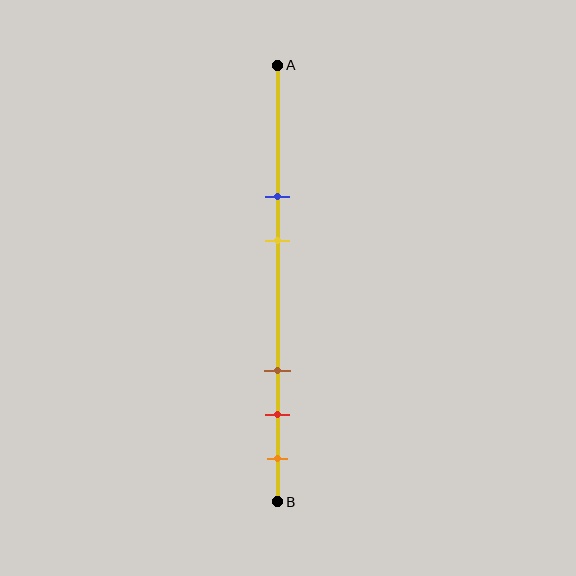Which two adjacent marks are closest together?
The red and orange marks are the closest adjacent pair.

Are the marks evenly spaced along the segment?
No, the marks are not evenly spaced.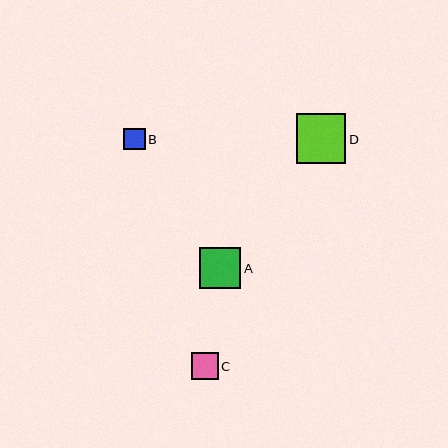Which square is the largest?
Square D is the largest with a size of approximately 49 pixels.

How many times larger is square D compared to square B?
Square D is approximately 2.3 times the size of square B.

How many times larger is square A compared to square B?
Square A is approximately 1.9 times the size of square B.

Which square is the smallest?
Square B is the smallest with a size of approximately 21 pixels.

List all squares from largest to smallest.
From largest to smallest: D, A, C, B.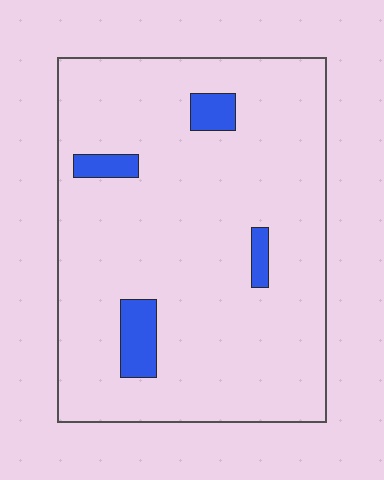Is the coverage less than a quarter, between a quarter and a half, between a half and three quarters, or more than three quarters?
Less than a quarter.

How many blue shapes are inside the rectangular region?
4.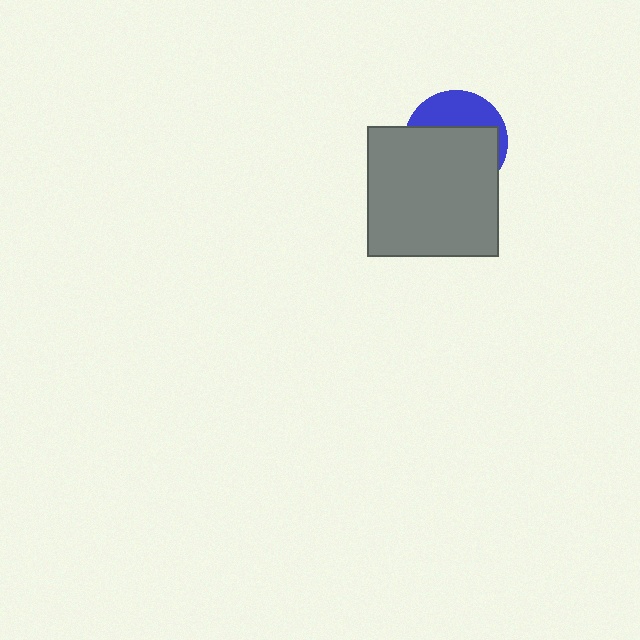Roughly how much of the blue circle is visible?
A small part of it is visible (roughly 34%).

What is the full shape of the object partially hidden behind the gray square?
The partially hidden object is a blue circle.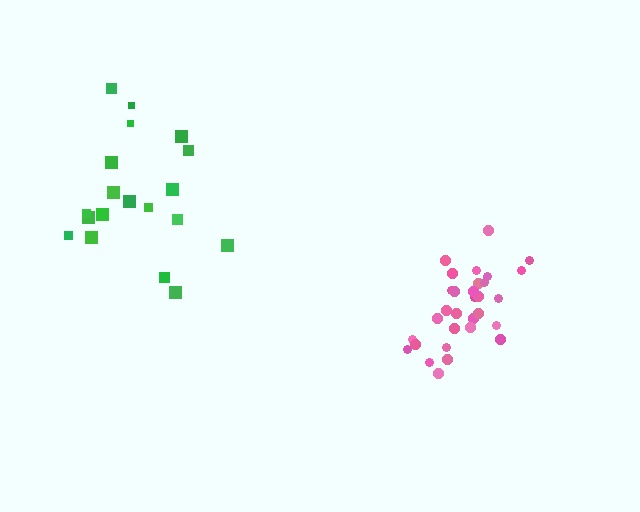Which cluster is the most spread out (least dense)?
Green.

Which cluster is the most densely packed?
Pink.